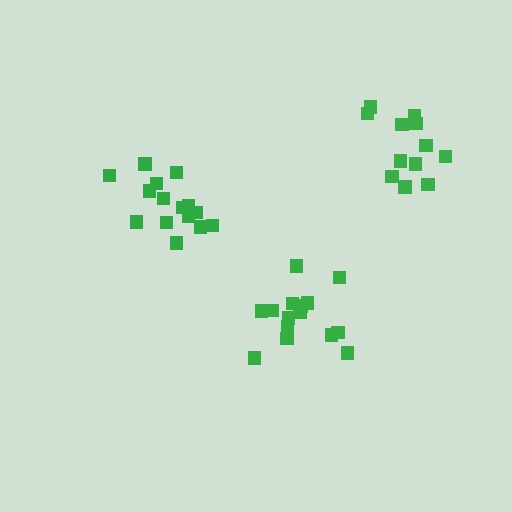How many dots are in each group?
Group 1: 15 dots, Group 2: 15 dots, Group 3: 12 dots (42 total).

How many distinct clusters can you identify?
There are 3 distinct clusters.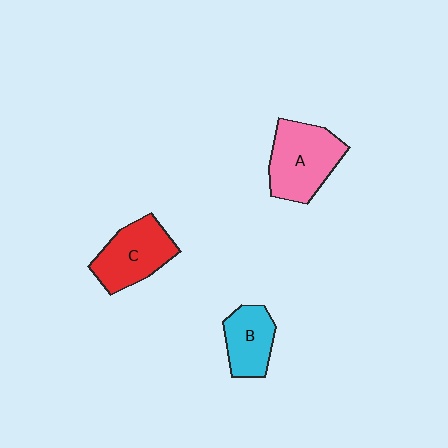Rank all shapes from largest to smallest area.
From largest to smallest: A (pink), C (red), B (cyan).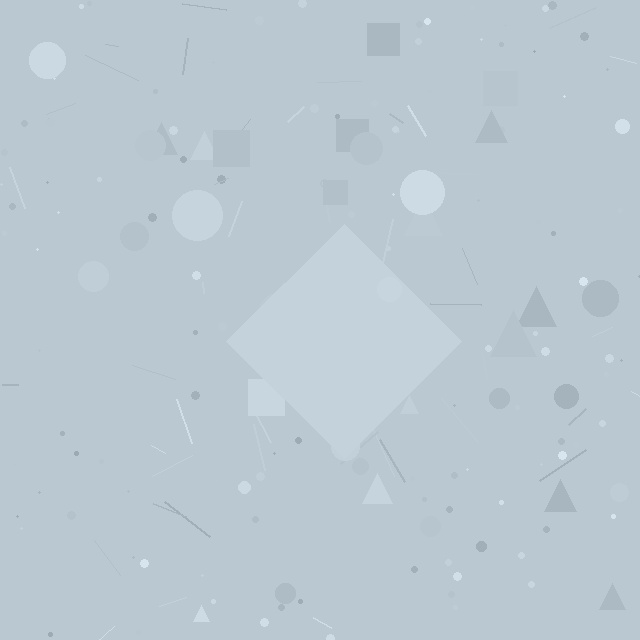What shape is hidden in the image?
A diamond is hidden in the image.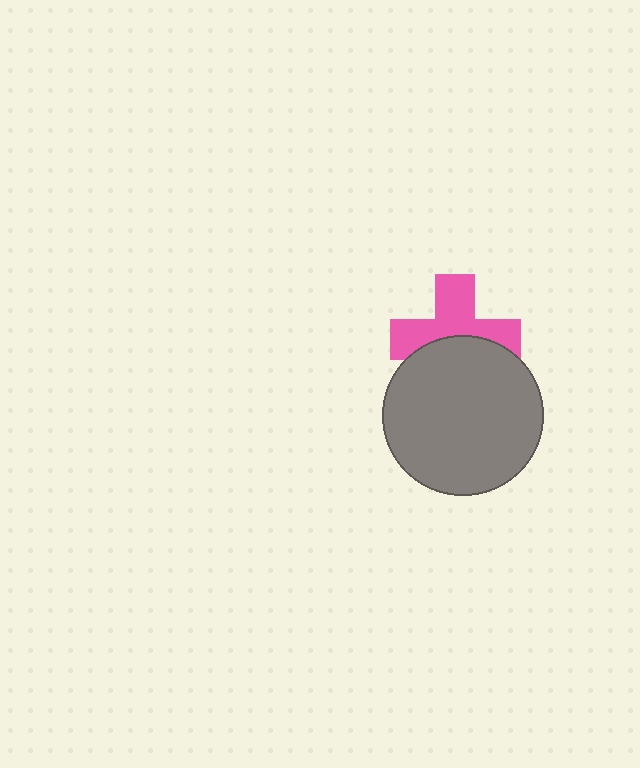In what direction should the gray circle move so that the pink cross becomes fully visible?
The gray circle should move down. That is the shortest direction to clear the overlap and leave the pink cross fully visible.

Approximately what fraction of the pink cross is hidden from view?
Roughly 42% of the pink cross is hidden behind the gray circle.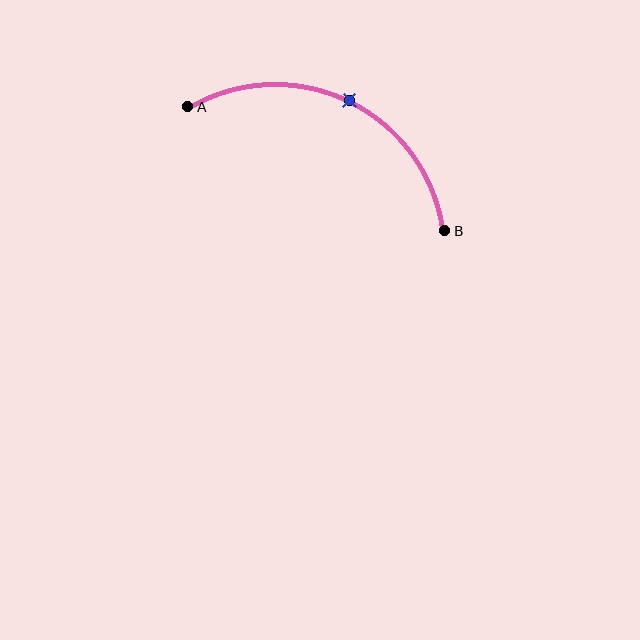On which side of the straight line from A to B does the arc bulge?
The arc bulges above the straight line connecting A and B.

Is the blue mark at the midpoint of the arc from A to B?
Yes. The blue mark lies on the arc at equal arc-length from both A and B — it is the arc midpoint.